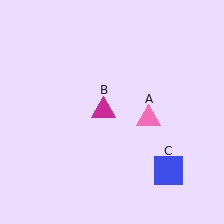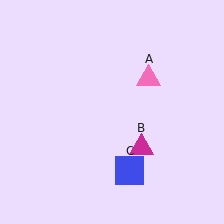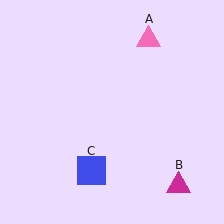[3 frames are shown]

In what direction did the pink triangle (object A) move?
The pink triangle (object A) moved up.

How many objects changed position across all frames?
3 objects changed position: pink triangle (object A), magenta triangle (object B), blue square (object C).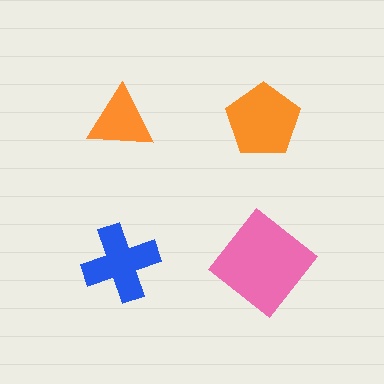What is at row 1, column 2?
An orange pentagon.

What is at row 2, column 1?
A blue cross.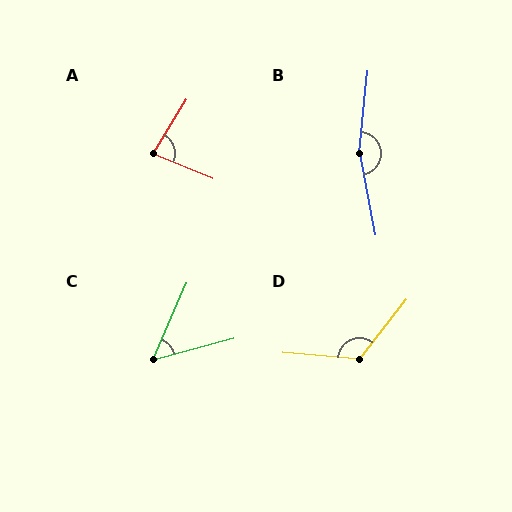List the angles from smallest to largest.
C (52°), A (81°), D (123°), B (163°).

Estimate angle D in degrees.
Approximately 123 degrees.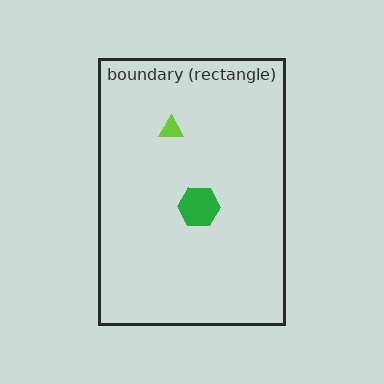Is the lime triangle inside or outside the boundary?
Inside.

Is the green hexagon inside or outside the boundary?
Inside.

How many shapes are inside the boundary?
2 inside, 0 outside.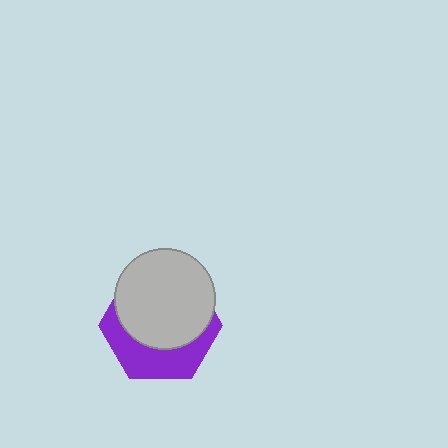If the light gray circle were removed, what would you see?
You would see the complete purple hexagon.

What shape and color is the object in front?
The object in front is a light gray circle.